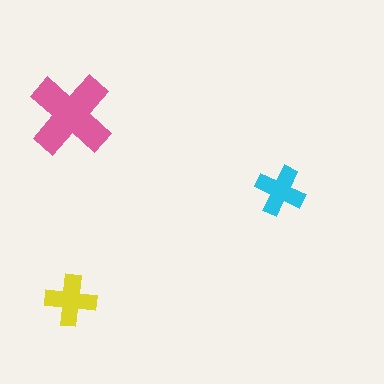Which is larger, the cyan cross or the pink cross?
The pink one.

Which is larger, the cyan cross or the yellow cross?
The yellow one.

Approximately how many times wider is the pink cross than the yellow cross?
About 1.5 times wider.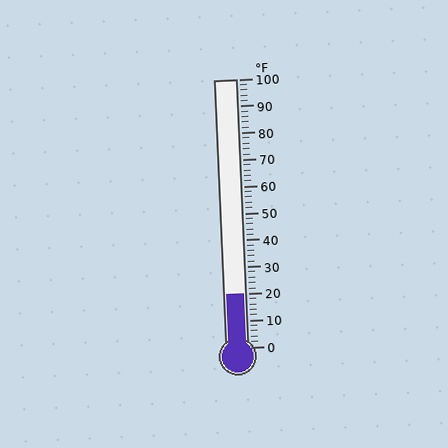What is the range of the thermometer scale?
The thermometer scale ranges from 0°F to 100°F.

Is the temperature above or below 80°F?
The temperature is below 80°F.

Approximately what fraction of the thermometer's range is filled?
The thermometer is filled to approximately 20% of its range.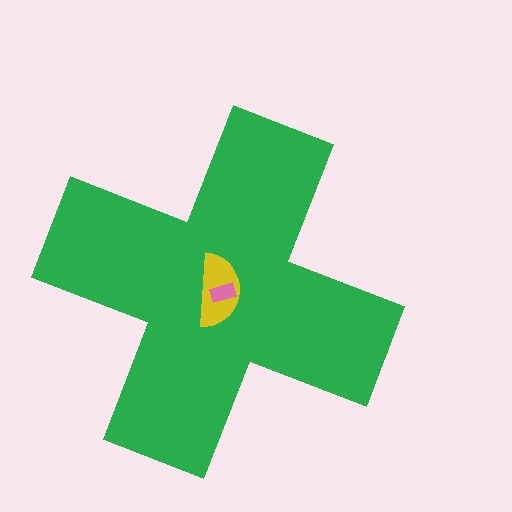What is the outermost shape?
The green cross.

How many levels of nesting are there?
3.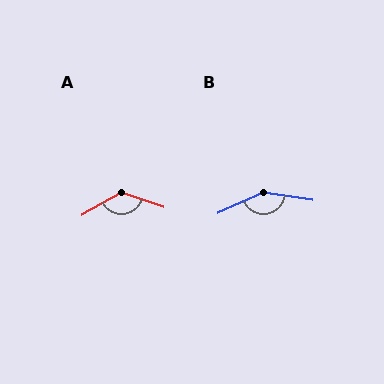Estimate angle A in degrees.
Approximately 132 degrees.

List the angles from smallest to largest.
A (132°), B (148°).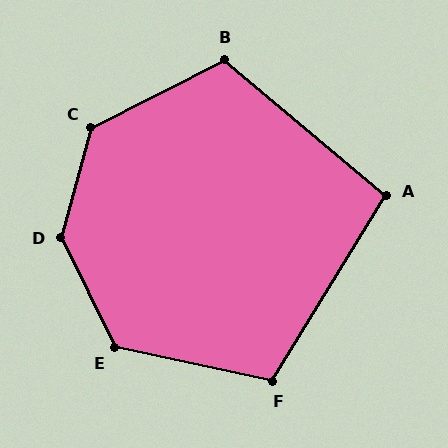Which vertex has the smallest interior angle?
A, at approximately 99 degrees.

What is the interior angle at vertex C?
Approximately 133 degrees (obtuse).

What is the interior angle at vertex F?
Approximately 109 degrees (obtuse).